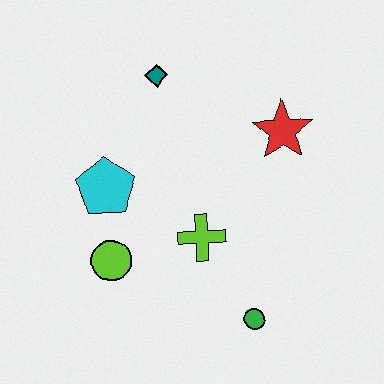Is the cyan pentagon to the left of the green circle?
Yes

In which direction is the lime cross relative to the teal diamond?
The lime cross is below the teal diamond.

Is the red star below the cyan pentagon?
No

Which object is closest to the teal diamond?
The cyan pentagon is closest to the teal diamond.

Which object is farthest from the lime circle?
The red star is farthest from the lime circle.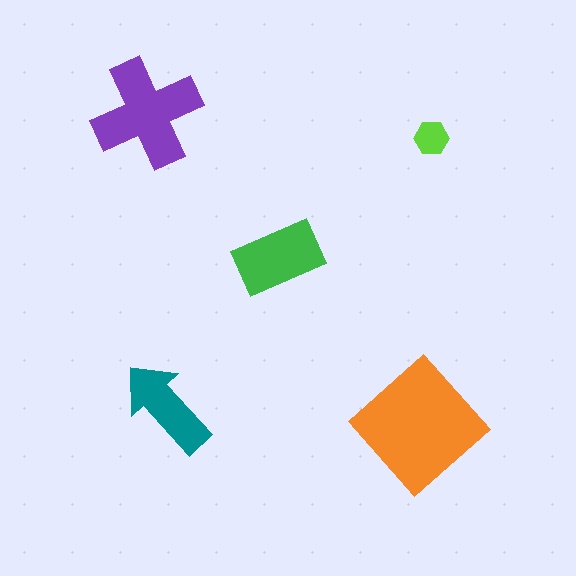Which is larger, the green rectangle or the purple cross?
The purple cross.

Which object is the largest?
The orange diamond.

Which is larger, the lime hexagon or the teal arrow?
The teal arrow.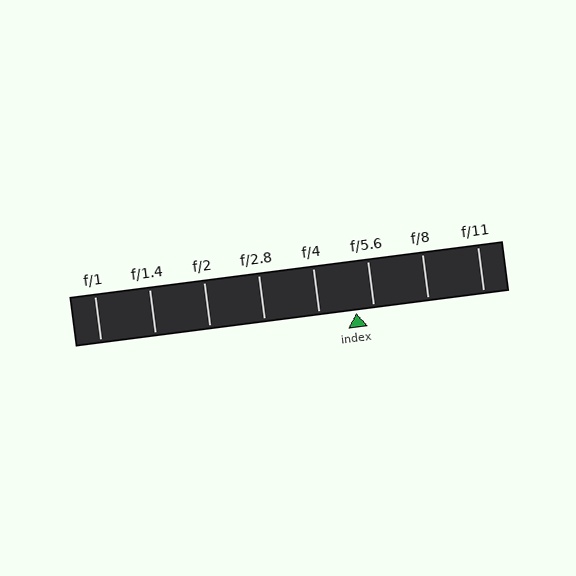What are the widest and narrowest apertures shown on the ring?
The widest aperture shown is f/1 and the narrowest is f/11.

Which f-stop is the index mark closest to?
The index mark is closest to f/5.6.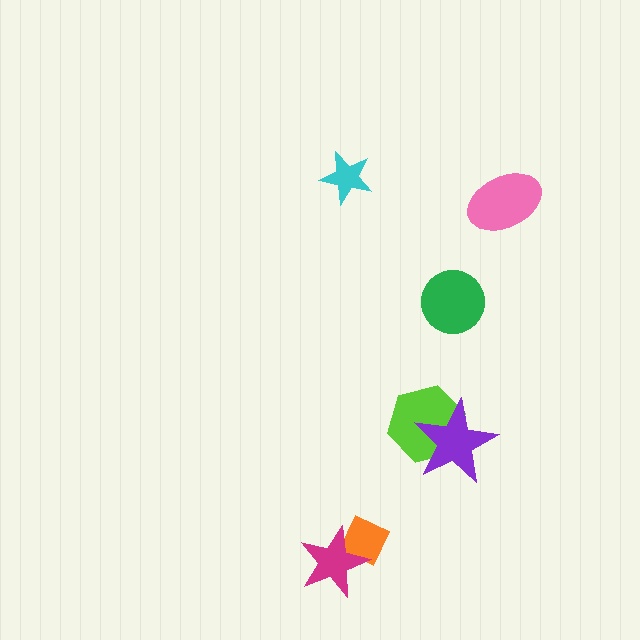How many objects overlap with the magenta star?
1 object overlaps with the magenta star.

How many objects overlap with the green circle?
0 objects overlap with the green circle.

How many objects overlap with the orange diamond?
1 object overlaps with the orange diamond.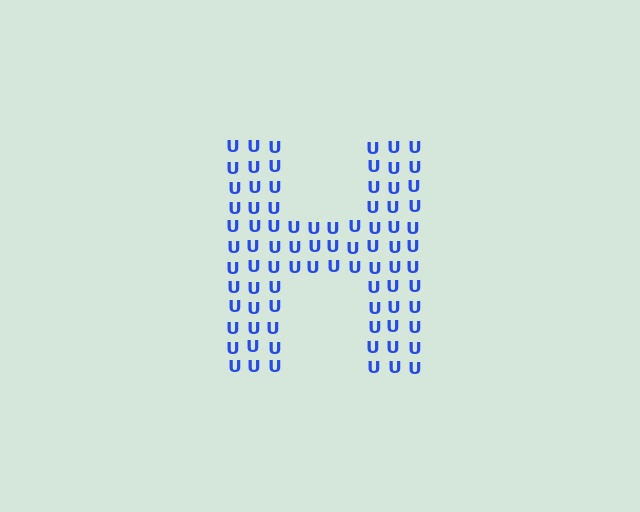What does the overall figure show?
The overall figure shows the letter H.